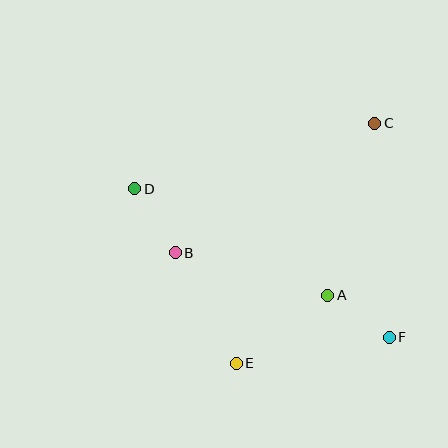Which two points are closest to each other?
Points A and F are closest to each other.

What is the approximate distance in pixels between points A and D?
The distance between A and D is approximately 220 pixels.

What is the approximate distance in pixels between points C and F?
The distance between C and F is approximately 215 pixels.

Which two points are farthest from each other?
Points D and F are farthest from each other.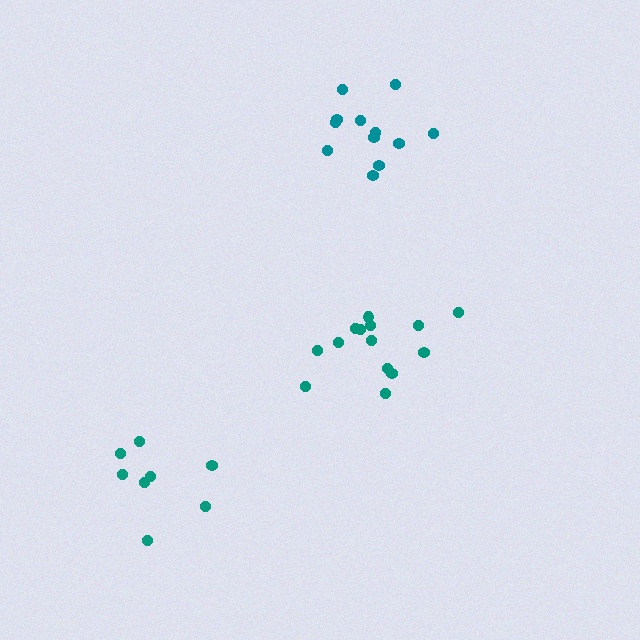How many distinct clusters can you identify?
There are 3 distinct clusters.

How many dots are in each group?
Group 1: 12 dots, Group 2: 14 dots, Group 3: 8 dots (34 total).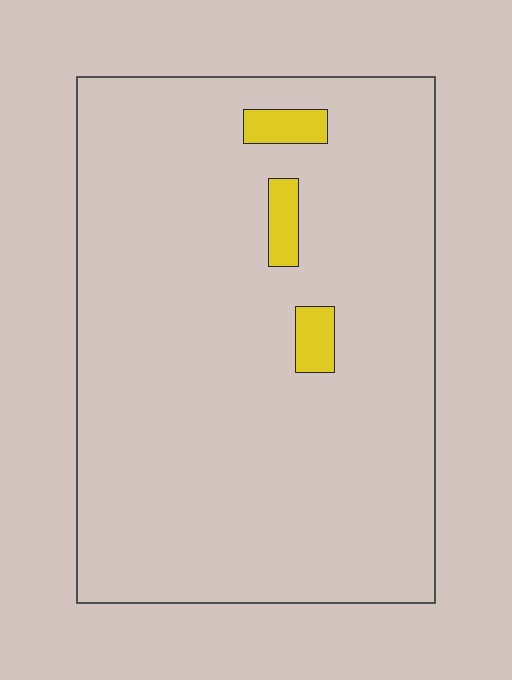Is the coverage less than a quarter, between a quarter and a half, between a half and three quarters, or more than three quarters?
Less than a quarter.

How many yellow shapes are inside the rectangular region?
3.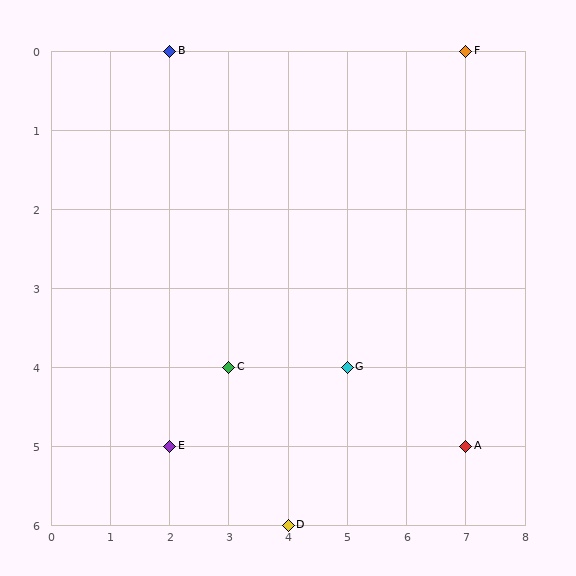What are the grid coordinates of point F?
Point F is at grid coordinates (7, 0).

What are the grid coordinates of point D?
Point D is at grid coordinates (4, 6).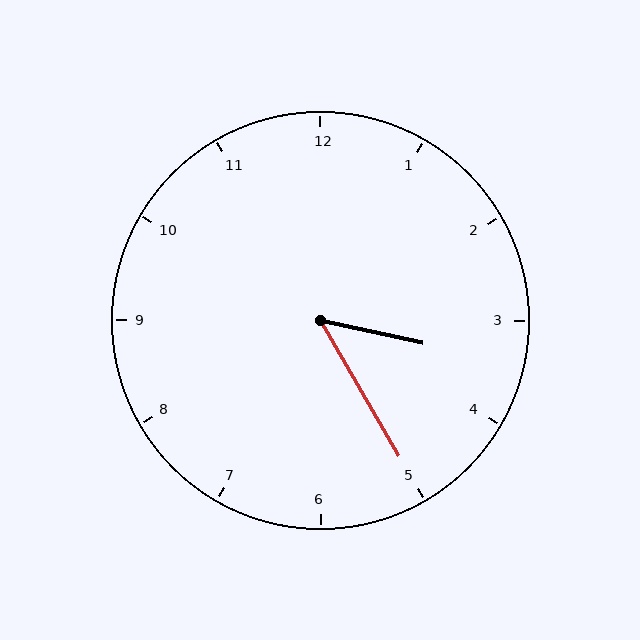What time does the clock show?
3:25.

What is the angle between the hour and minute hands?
Approximately 48 degrees.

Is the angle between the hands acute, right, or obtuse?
It is acute.